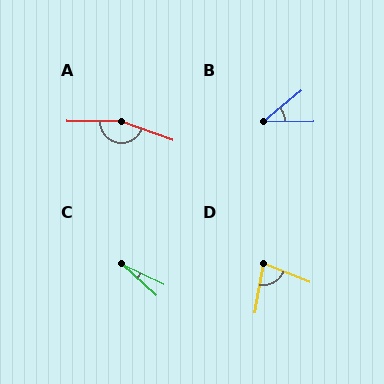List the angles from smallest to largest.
C (16°), B (39°), D (78°), A (160°).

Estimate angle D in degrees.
Approximately 78 degrees.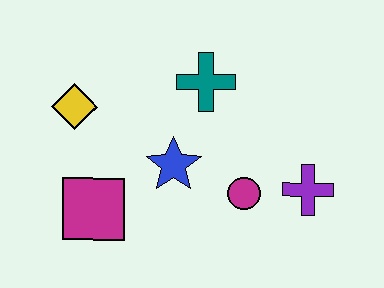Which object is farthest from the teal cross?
The magenta square is farthest from the teal cross.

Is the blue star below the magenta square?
No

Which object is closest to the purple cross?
The magenta circle is closest to the purple cross.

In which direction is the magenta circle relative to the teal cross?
The magenta circle is below the teal cross.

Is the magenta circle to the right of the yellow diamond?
Yes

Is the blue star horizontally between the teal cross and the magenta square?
Yes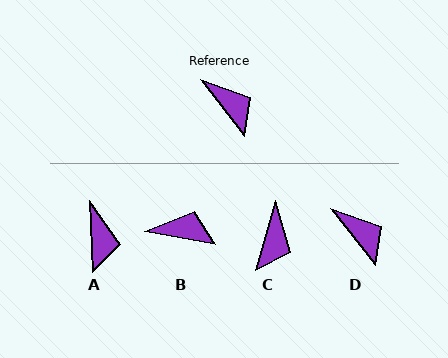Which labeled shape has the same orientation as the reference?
D.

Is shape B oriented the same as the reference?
No, it is off by about 42 degrees.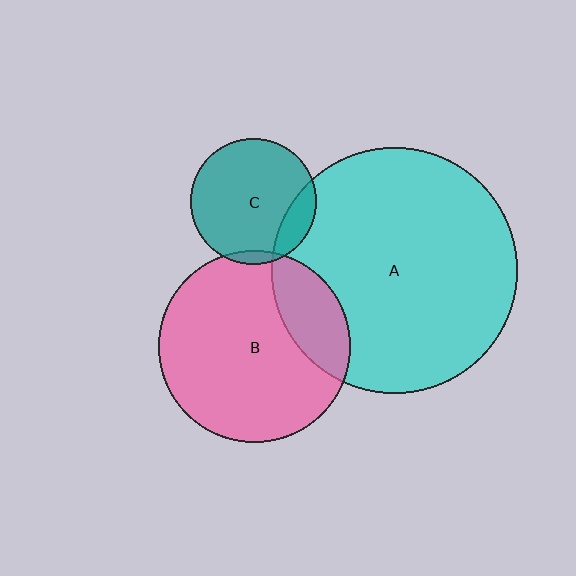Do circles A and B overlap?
Yes.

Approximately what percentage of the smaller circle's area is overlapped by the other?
Approximately 20%.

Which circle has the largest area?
Circle A (cyan).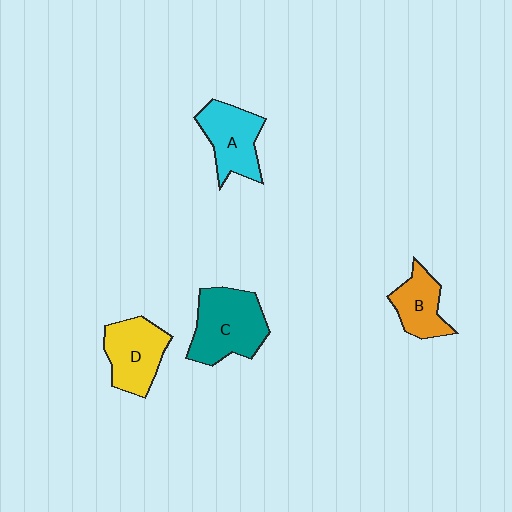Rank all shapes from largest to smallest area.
From largest to smallest: C (teal), D (yellow), A (cyan), B (orange).